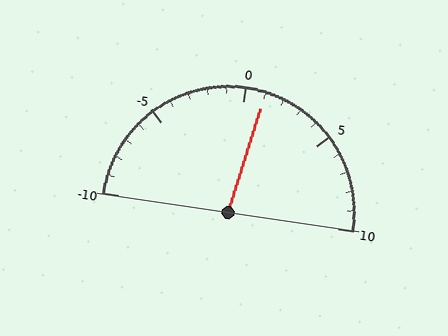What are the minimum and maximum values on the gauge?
The gauge ranges from -10 to 10.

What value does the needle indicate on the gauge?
The needle indicates approximately 1.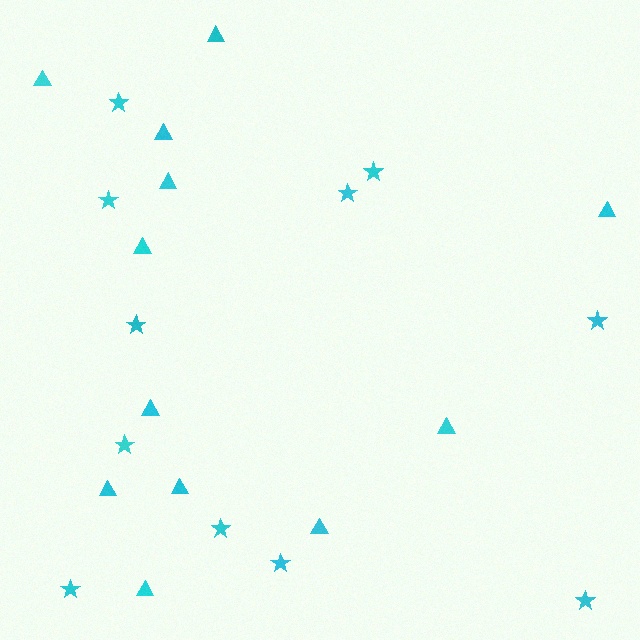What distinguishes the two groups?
There are 2 groups: one group of triangles (12) and one group of stars (11).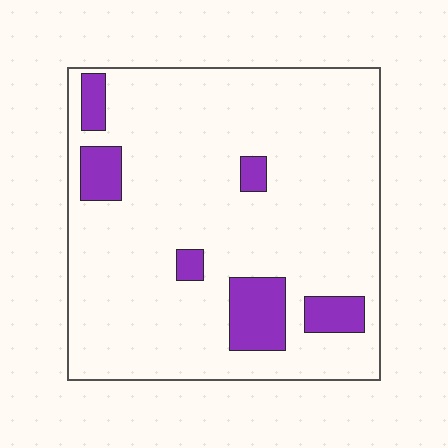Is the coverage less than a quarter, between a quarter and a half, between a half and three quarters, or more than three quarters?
Less than a quarter.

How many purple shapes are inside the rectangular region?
6.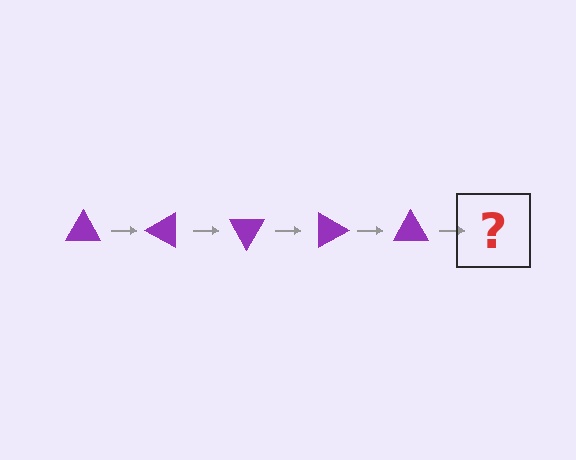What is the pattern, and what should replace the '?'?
The pattern is that the triangle rotates 30 degrees each step. The '?' should be a purple triangle rotated 150 degrees.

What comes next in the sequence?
The next element should be a purple triangle rotated 150 degrees.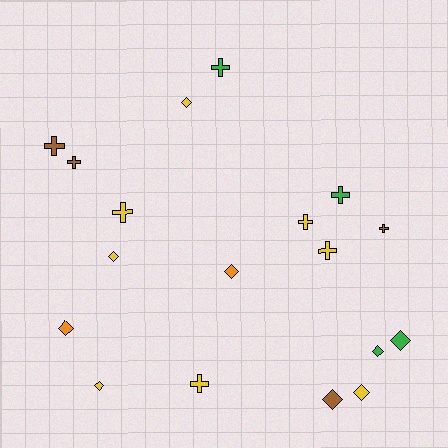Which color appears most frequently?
Yellow, with 8 objects.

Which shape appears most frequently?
Cross, with 9 objects.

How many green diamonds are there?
There are 2 green diamonds.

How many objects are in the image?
There are 18 objects.